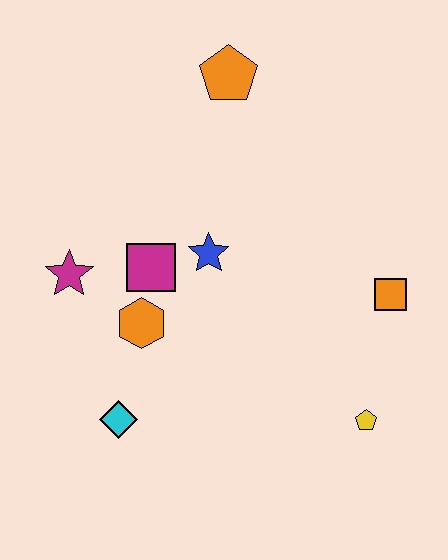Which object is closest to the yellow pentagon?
The orange square is closest to the yellow pentagon.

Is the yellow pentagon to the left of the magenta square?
No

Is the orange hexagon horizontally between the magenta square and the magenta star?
Yes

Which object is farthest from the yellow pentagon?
The orange pentagon is farthest from the yellow pentagon.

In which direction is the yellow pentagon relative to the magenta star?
The yellow pentagon is to the right of the magenta star.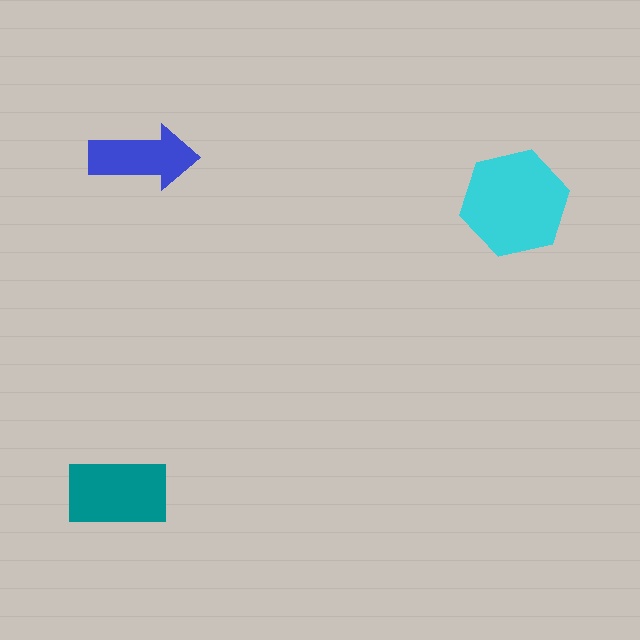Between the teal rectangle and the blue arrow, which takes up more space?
The teal rectangle.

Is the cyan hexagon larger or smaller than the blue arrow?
Larger.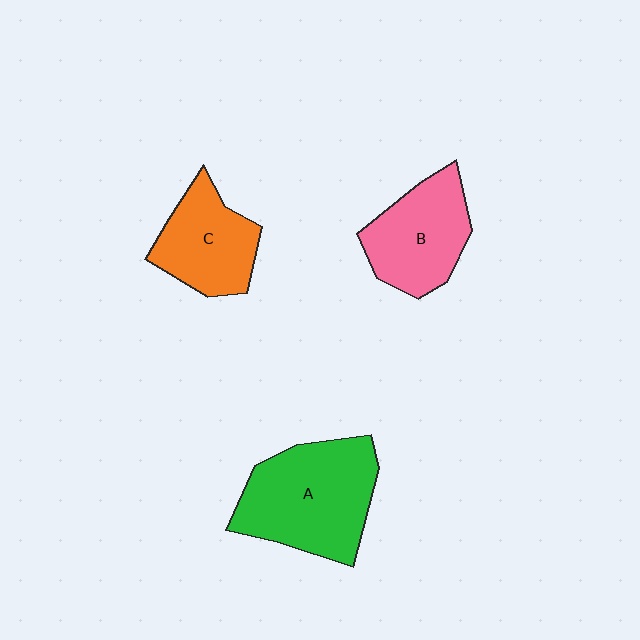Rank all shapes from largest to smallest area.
From largest to smallest: A (green), B (pink), C (orange).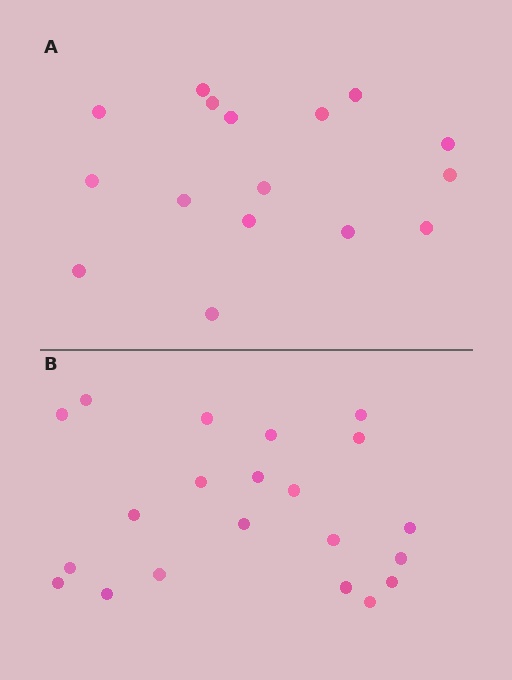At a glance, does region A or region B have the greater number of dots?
Region B (the bottom region) has more dots.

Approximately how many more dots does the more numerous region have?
Region B has about 5 more dots than region A.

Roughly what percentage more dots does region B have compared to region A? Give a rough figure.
About 30% more.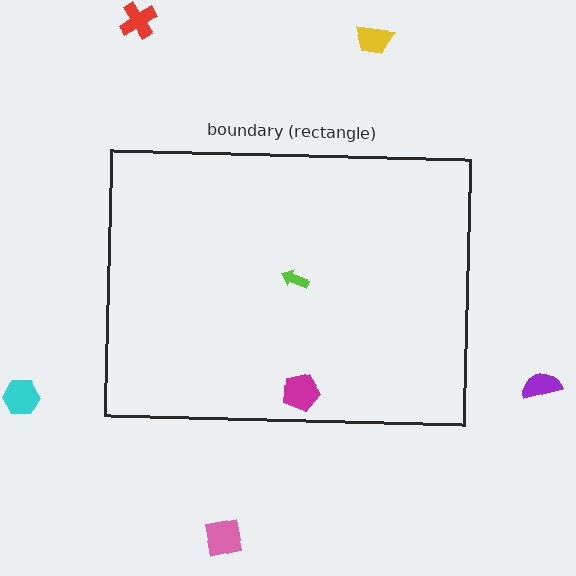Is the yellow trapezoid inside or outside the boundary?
Outside.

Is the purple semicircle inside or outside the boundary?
Outside.